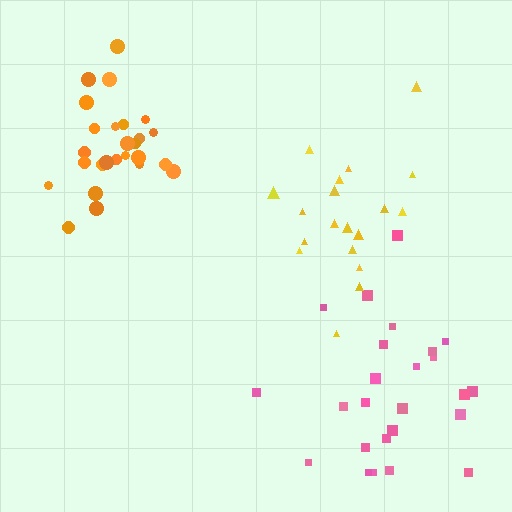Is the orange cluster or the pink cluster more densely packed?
Orange.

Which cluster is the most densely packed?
Orange.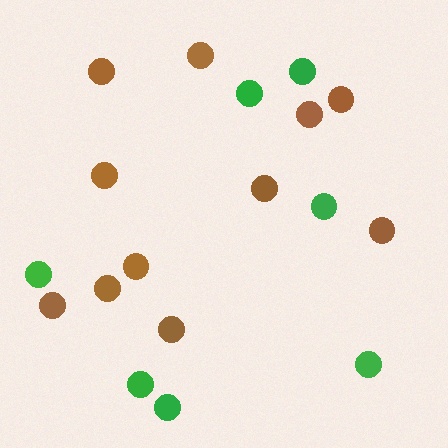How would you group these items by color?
There are 2 groups: one group of green circles (7) and one group of brown circles (11).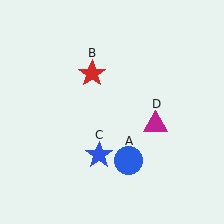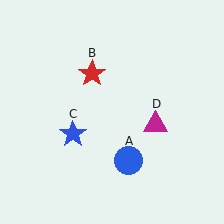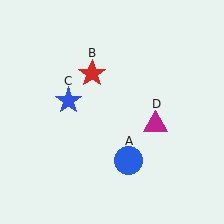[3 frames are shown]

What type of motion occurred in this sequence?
The blue star (object C) rotated clockwise around the center of the scene.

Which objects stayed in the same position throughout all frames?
Blue circle (object A) and red star (object B) and magenta triangle (object D) remained stationary.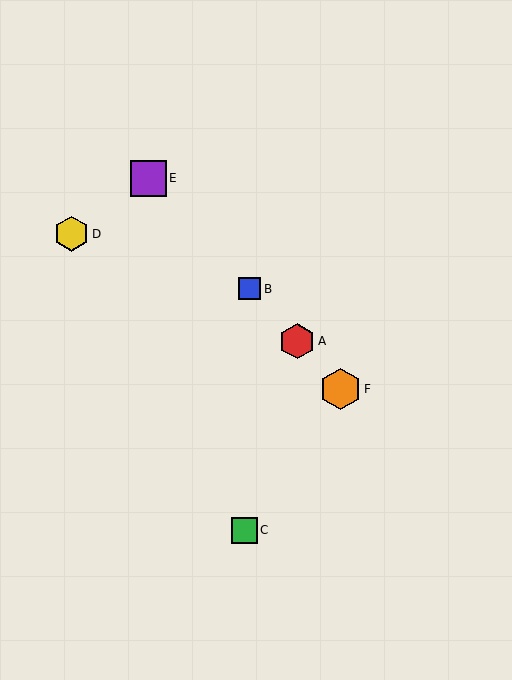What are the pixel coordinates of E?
Object E is at (149, 178).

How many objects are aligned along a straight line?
4 objects (A, B, E, F) are aligned along a straight line.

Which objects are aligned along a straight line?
Objects A, B, E, F are aligned along a straight line.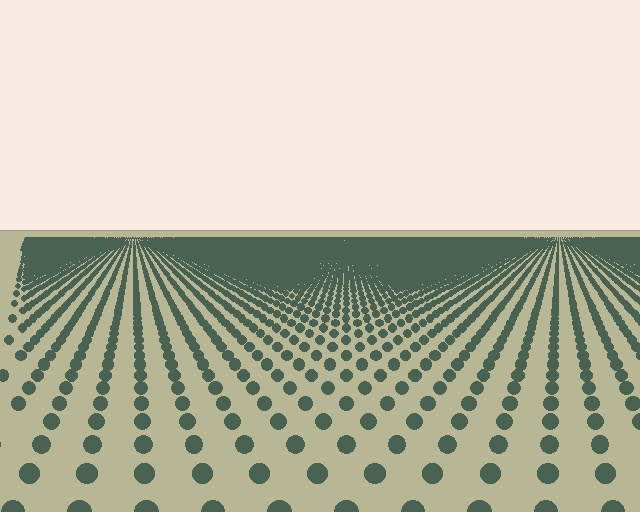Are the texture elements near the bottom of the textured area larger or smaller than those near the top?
Larger. Near the bottom, elements are closer to the viewer and appear at a bigger on-screen size.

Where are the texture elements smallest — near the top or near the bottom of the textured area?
Near the top.